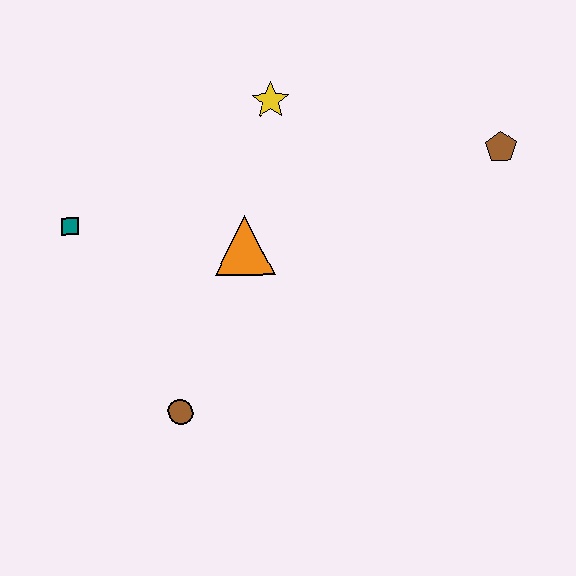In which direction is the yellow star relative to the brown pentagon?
The yellow star is to the left of the brown pentagon.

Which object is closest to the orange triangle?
The yellow star is closest to the orange triangle.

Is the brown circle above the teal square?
No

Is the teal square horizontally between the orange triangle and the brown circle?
No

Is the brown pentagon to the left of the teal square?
No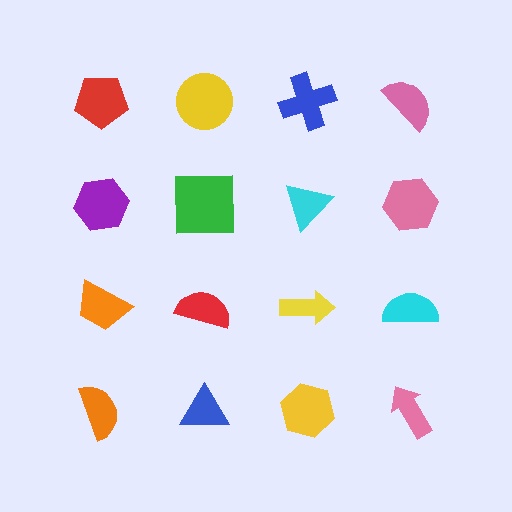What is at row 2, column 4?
A pink hexagon.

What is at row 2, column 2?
A green square.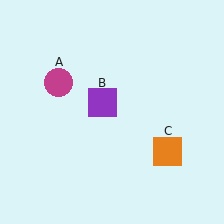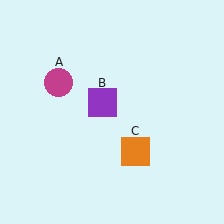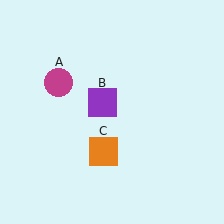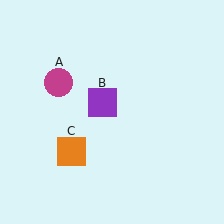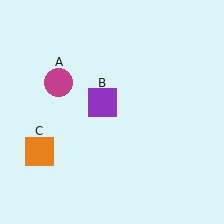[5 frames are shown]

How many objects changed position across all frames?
1 object changed position: orange square (object C).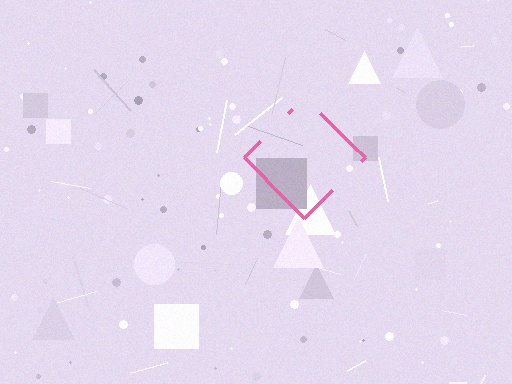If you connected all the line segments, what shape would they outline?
They would outline a diamond.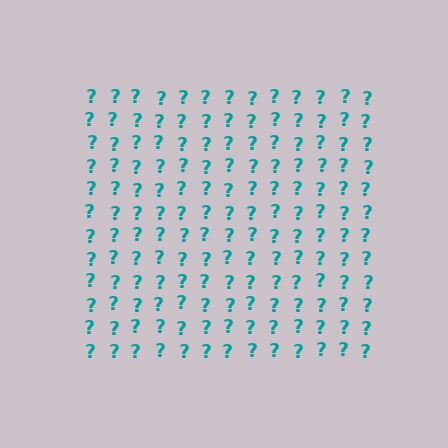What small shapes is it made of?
It is made of small question marks.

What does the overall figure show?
The overall figure shows a square.